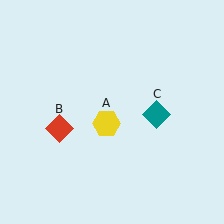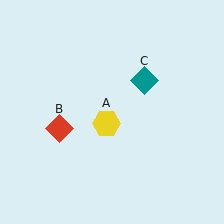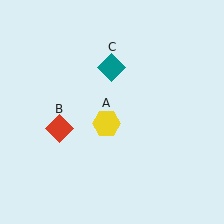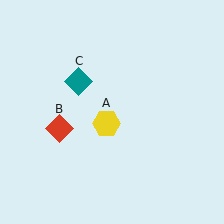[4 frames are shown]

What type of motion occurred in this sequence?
The teal diamond (object C) rotated counterclockwise around the center of the scene.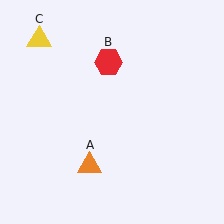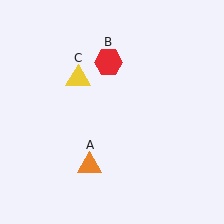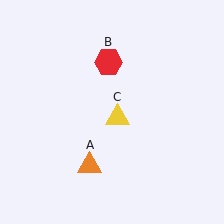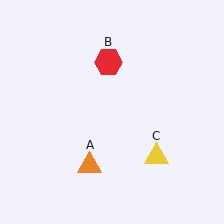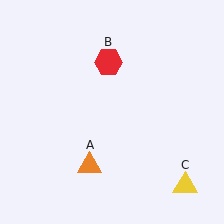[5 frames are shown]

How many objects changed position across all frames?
1 object changed position: yellow triangle (object C).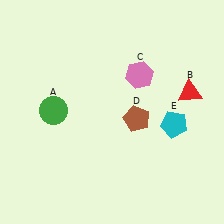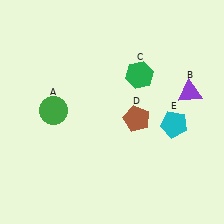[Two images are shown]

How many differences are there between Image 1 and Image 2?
There are 2 differences between the two images.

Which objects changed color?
B changed from red to purple. C changed from pink to green.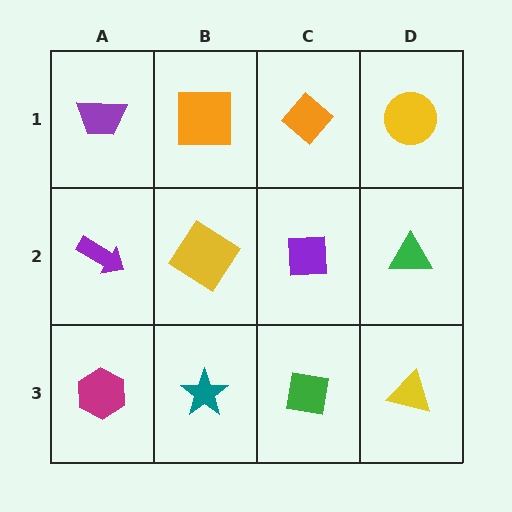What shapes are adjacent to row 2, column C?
An orange diamond (row 1, column C), a green square (row 3, column C), a yellow diamond (row 2, column B), a green triangle (row 2, column D).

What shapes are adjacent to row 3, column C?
A purple square (row 2, column C), a teal star (row 3, column B), a yellow triangle (row 3, column D).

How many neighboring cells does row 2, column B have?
4.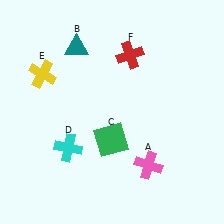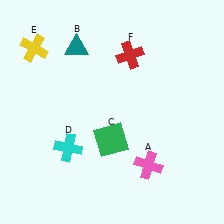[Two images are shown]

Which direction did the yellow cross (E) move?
The yellow cross (E) moved up.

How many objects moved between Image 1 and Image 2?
1 object moved between the two images.